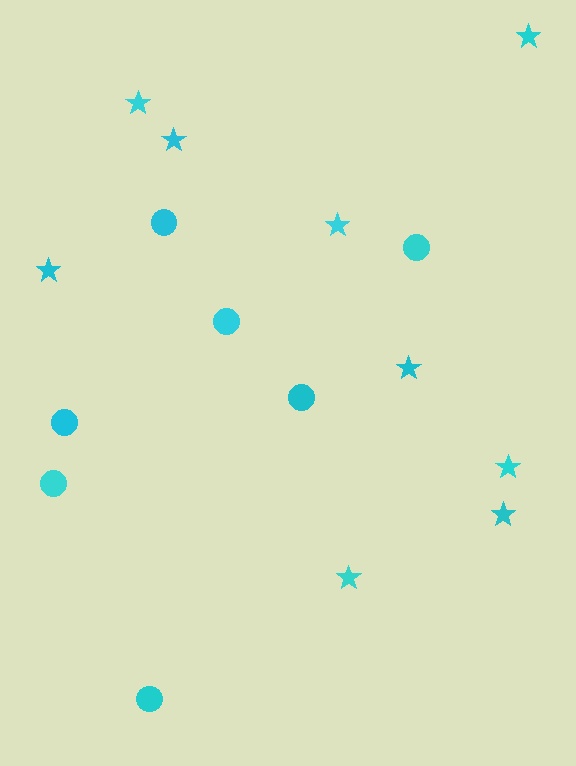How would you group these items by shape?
There are 2 groups: one group of circles (7) and one group of stars (9).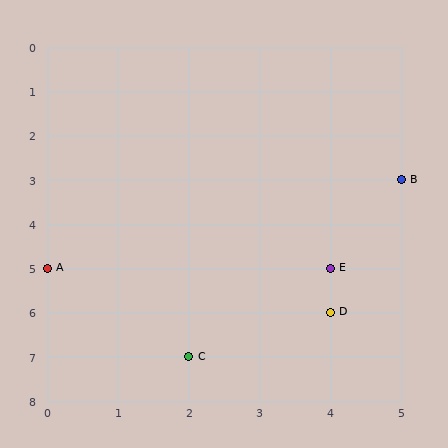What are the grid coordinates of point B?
Point B is at grid coordinates (5, 3).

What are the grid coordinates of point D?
Point D is at grid coordinates (4, 6).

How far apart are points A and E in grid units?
Points A and E are 4 columns apart.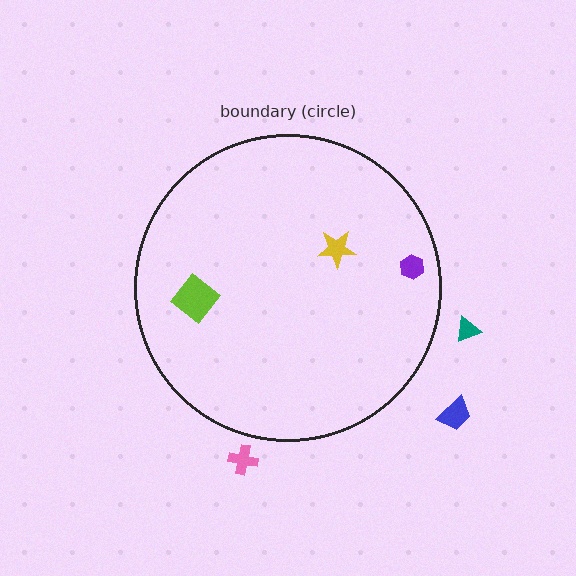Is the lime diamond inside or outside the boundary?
Inside.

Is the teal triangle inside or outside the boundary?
Outside.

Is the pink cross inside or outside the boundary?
Outside.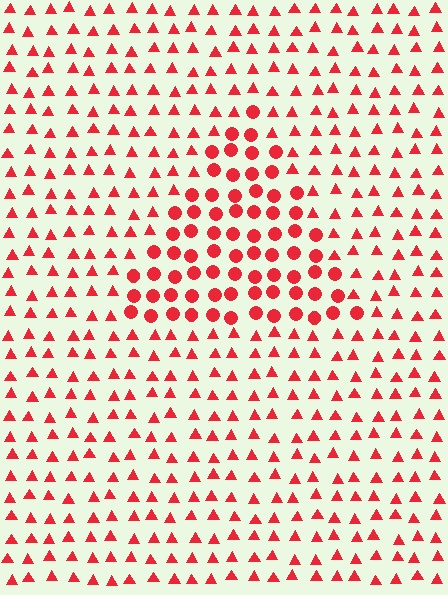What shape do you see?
I see a triangle.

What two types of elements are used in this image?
The image uses circles inside the triangle region and triangles outside it.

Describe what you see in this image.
The image is filled with small red elements arranged in a uniform grid. A triangle-shaped region contains circles, while the surrounding area contains triangles. The boundary is defined purely by the change in element shape.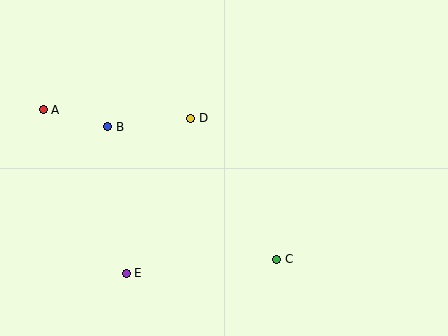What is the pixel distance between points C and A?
The distance between C and A is 277 pixels.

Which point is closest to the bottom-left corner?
Point E is closest to the bottom-left corner.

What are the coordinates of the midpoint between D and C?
The midpoint between D and C is at (234, 189).